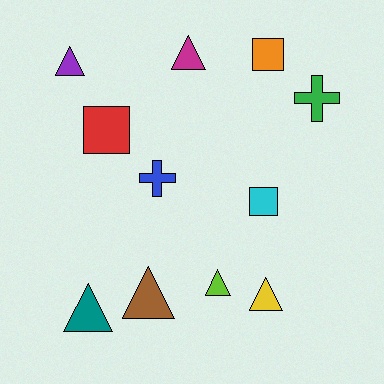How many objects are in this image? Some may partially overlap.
There are 11 objects.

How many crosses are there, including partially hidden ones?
There are 2 crosses.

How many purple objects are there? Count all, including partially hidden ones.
There is 1 purple object.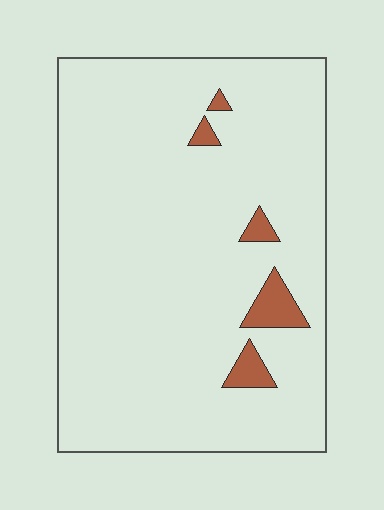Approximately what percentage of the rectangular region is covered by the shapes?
Approximately 5%.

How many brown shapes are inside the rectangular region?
5.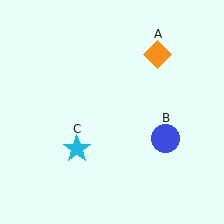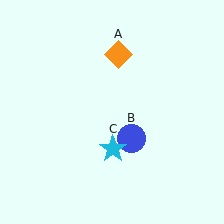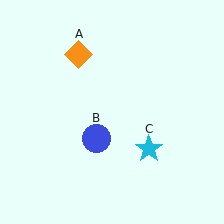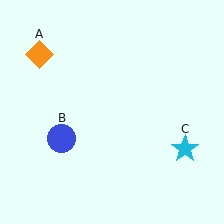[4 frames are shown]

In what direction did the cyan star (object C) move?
The cyan star (object C) moved right.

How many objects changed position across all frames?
3 objects changed position: orange diamond (object A), blue circle (object B), cyan star (object C).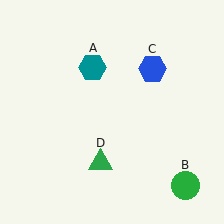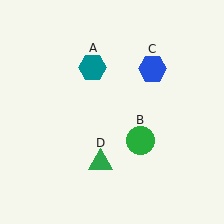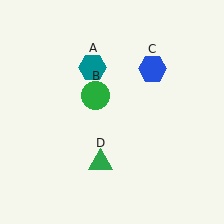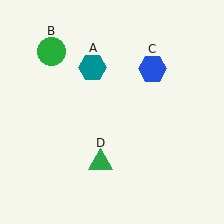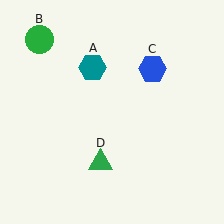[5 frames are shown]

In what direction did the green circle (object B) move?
The green circle (object B) moved up and to the left.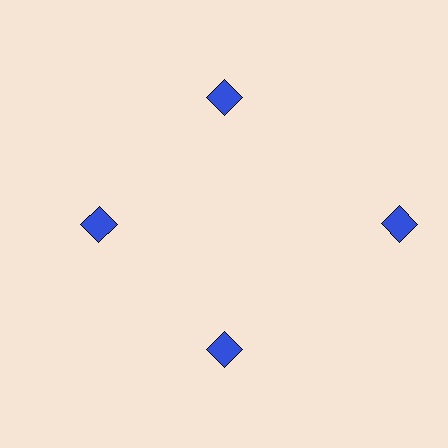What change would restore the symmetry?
The symmetry would be restored by moving it inward, back onto the ring so that all 4 diamonds sit at equal angles and equal distance from the center.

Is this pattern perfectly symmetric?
No. The 4 blue diamonds are arranged in a ring, but one element near the 3 o'clock position is pushed outward from the center, breaking the 4-fold rotational symmetry.